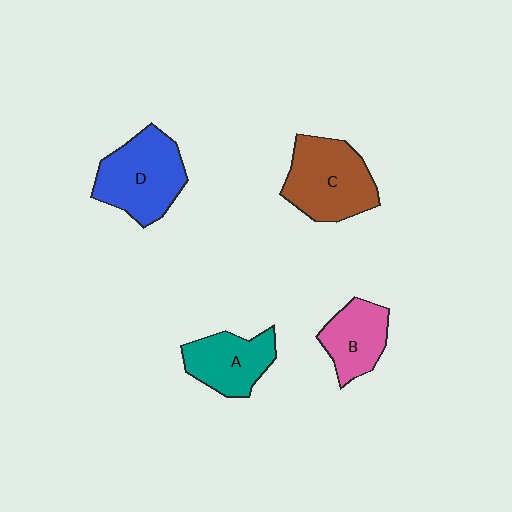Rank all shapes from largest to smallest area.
From largest to smallest: C (brown), D (blue), A (teal), B (pink).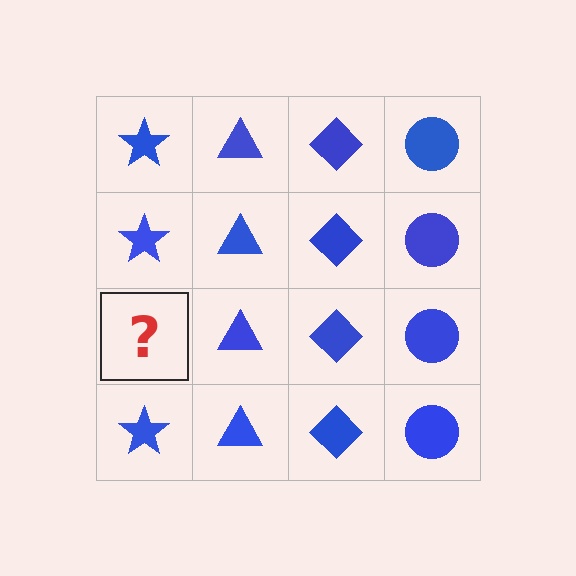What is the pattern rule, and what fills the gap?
The rule is that each column has a consistent shape. The gap should be filled with a blue star.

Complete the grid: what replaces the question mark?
The question mark should be replaced with a blue star.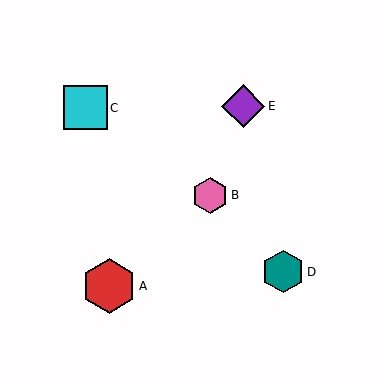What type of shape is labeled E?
Shape E is a purple diamond.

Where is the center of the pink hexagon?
The center of the pink hexagon is at (210, 195).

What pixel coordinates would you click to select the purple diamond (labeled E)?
Click at (243, 106) to select the purple diamond E.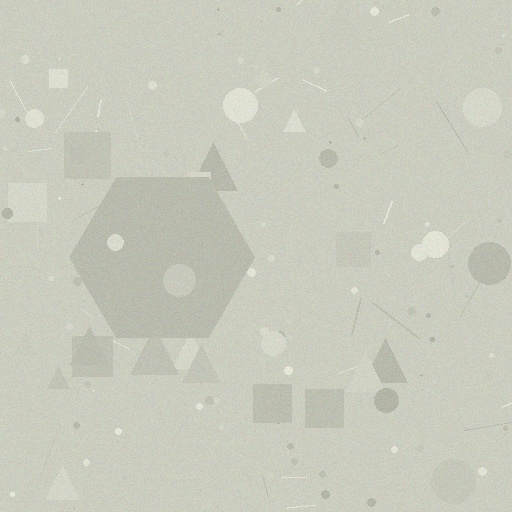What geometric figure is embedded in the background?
A hexagon is embedded in the background.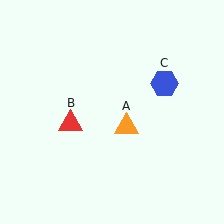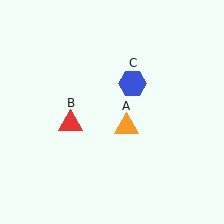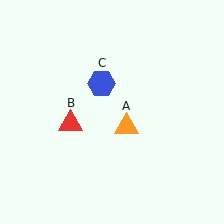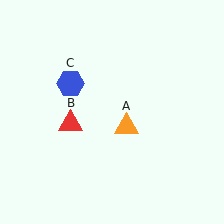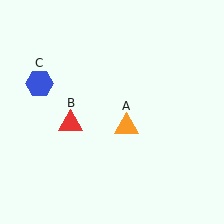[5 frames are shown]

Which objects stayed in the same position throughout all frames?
Orange triangle (object A) and red triangle (object B) remained stationary.